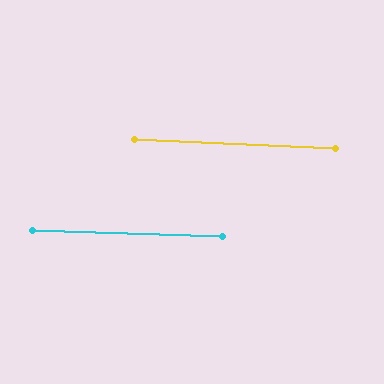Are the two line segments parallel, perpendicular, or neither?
Parallel — their directions differ by only 0.8°.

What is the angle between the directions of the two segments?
Approximately 1 degree.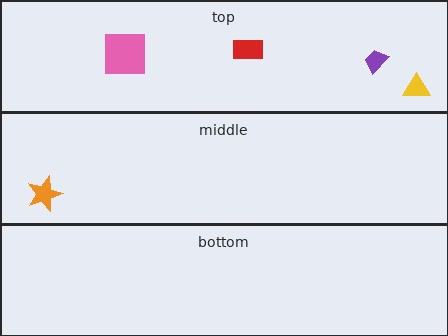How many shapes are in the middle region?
1.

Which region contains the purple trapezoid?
The top region.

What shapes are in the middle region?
The orange star.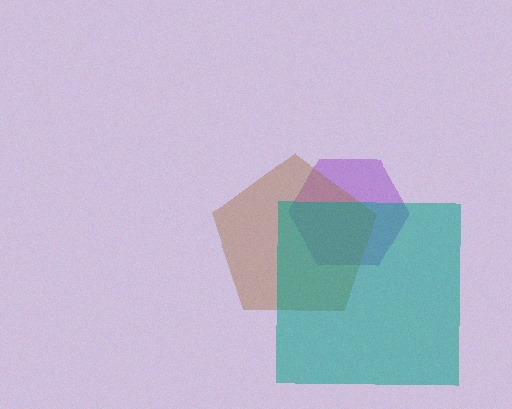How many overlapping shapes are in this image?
There are 3 overlapping shapes in the image.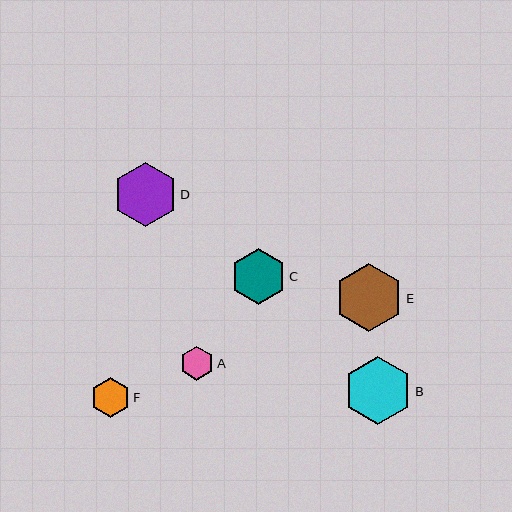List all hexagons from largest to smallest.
From largest to smallest: E, B, D, C, F, A.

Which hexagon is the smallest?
Hexagon A is the smallest with a size of approximately 34 pixels.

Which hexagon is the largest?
Hexagon E is the largest with a size of approximately 68 pixels.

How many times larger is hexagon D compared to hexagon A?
Hexagon D is approximately 1.9 times the size of hexagon A.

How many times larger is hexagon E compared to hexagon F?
Hexagon E is approximately 1.7 times the size of hexagon F.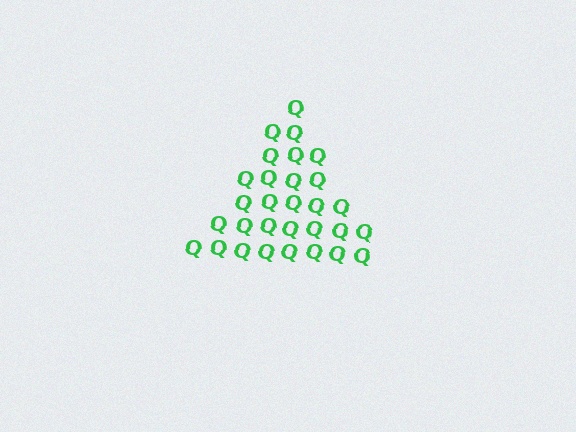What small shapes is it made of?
It is made of small letter Q's.